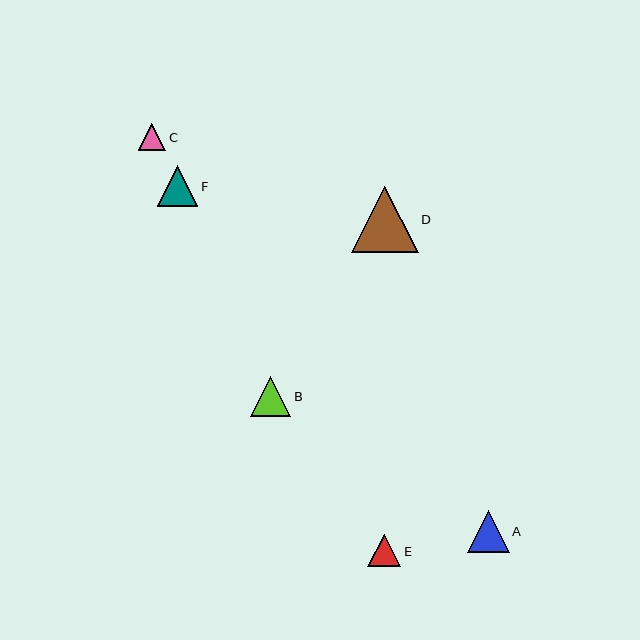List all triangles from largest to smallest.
From largest to smallest: D, A, F, B, E, C.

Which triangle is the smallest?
Triangle C is the smallest with a size of approximately 28 pixels.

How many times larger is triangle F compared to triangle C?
Triangle F is approximately 1.5 times the size of triangle C.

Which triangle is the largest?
Triangle D is the largest with a size of approximately 67 pixels.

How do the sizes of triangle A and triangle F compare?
Triangle A and triangle F are approximately the same size.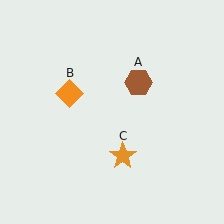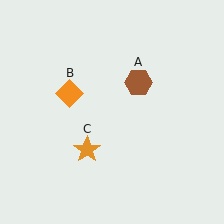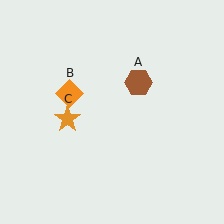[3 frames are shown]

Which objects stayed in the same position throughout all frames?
Brown hexagon (object A) and orange diamond (object B) remained stationary.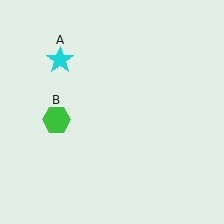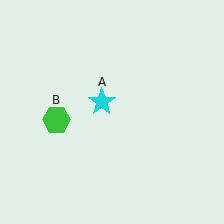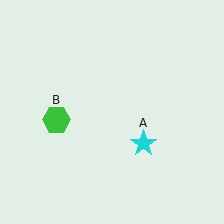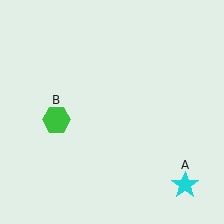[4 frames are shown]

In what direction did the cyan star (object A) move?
The cyan star (object A) moved down and to the right.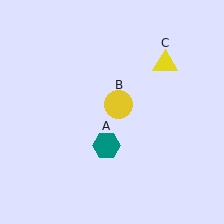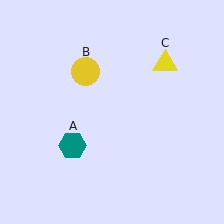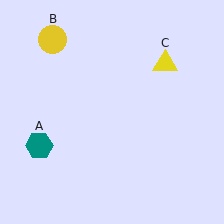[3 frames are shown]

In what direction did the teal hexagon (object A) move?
The teal hexagon (object A) moved left.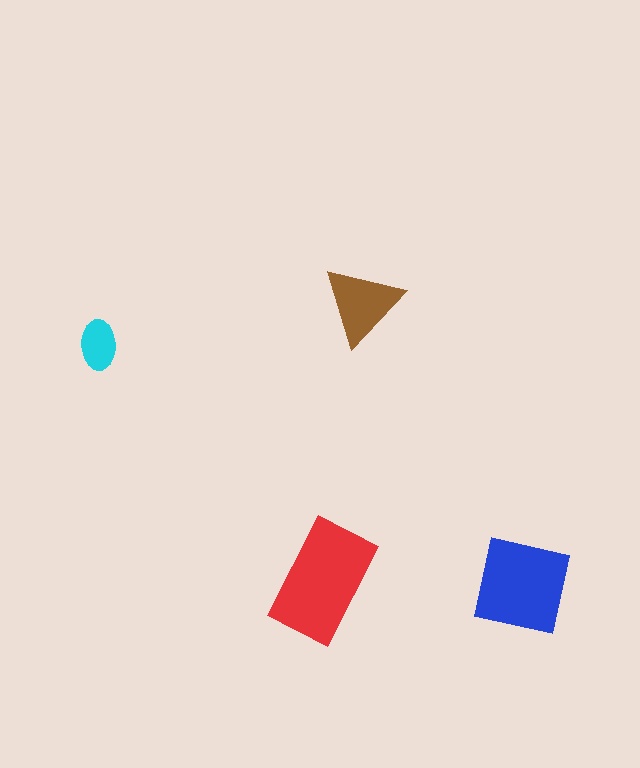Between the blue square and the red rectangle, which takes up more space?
The red rectangle.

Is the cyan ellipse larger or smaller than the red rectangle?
Smaller.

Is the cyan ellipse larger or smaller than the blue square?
Smaller.